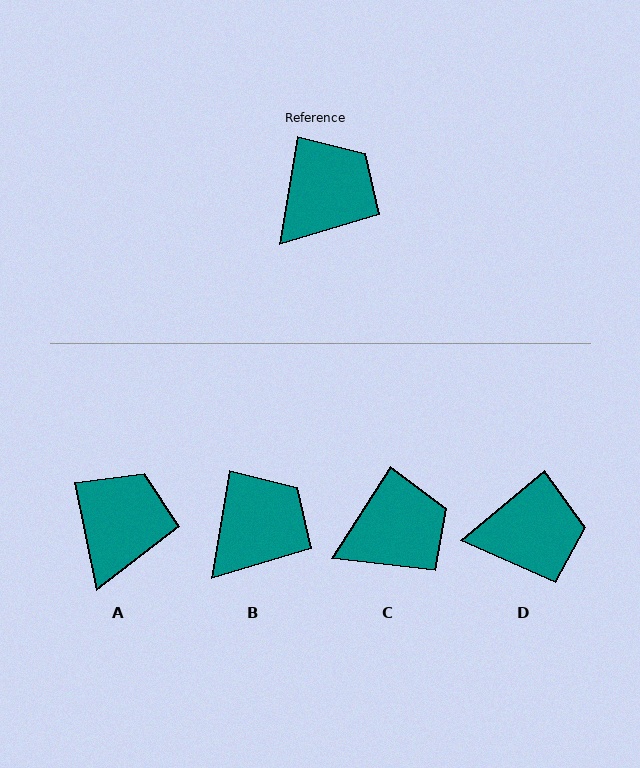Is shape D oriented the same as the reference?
No, it is off by about 41 degrees.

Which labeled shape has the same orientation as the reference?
B.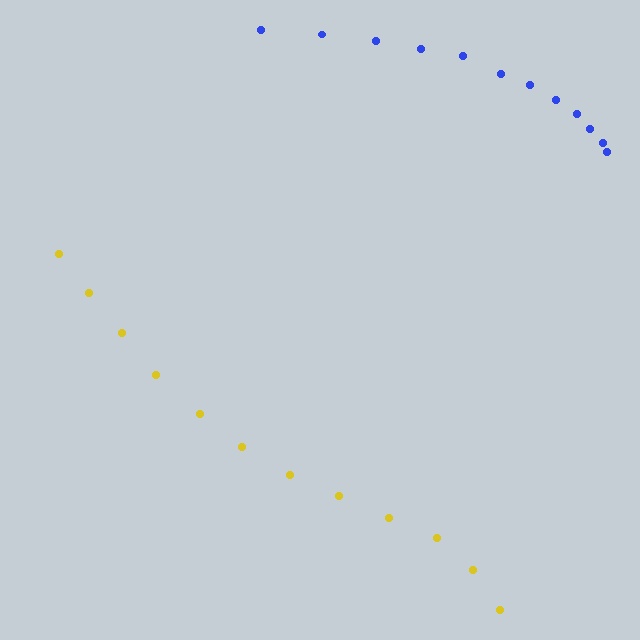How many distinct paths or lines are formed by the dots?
There are 2 distinct paths.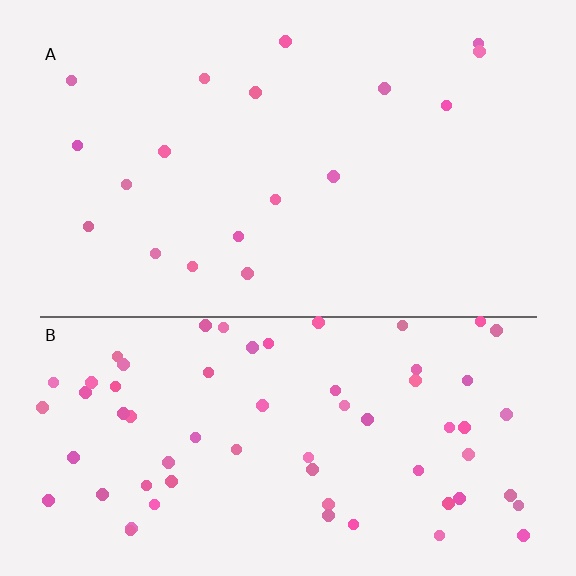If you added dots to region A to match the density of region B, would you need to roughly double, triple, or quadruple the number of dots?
Approximately quadruple.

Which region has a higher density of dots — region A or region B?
B (the bottom).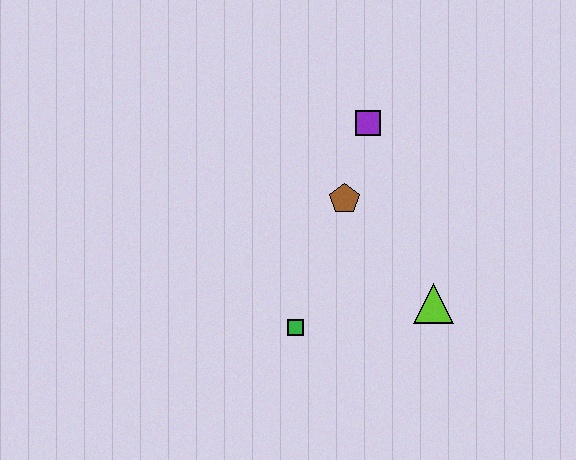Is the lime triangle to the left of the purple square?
No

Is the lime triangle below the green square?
No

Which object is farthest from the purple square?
The green square is farthest from the purple square.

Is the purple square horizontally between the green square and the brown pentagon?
No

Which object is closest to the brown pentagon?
The purple square is closest to the brown pentagon.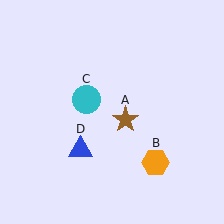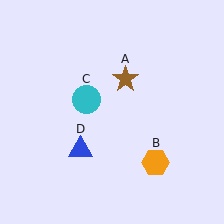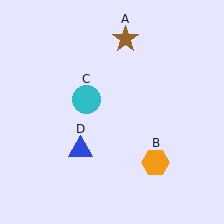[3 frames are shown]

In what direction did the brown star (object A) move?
The brown star (object A) moved up.